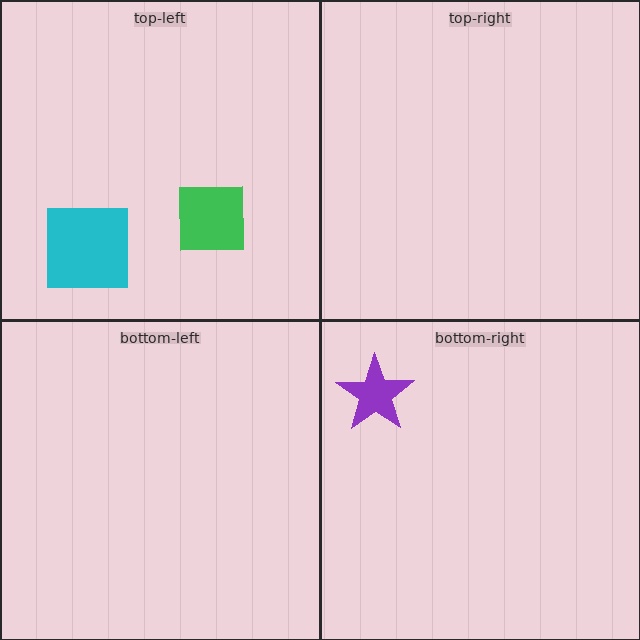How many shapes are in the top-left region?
2.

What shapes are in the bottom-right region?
The purple star.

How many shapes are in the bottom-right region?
1.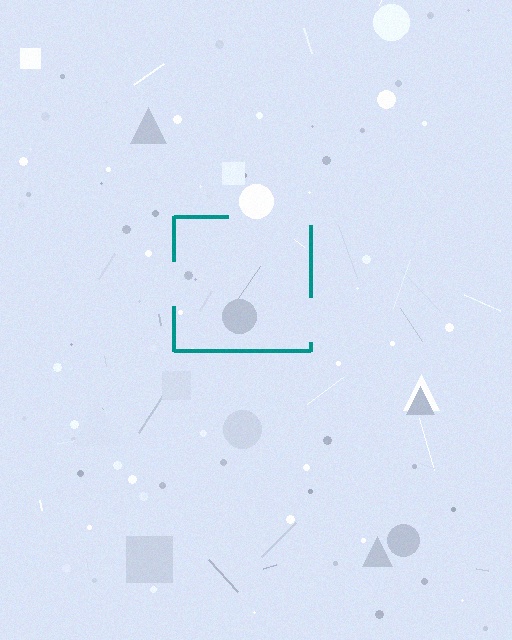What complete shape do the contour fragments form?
The contour fragments form a square.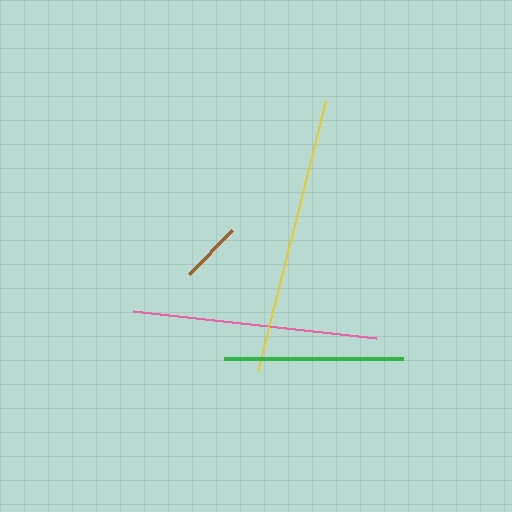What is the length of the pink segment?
The pink segment is approximately 245 pixels long.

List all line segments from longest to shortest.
From longest to shortest: yellow, pink, green, brown.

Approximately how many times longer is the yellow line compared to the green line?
The yellow line is approximately 1.6 times the length of the green line.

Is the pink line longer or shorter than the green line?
The pink line is longer than the green line.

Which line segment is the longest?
The yellow line is the longest at approximately 278 pixels.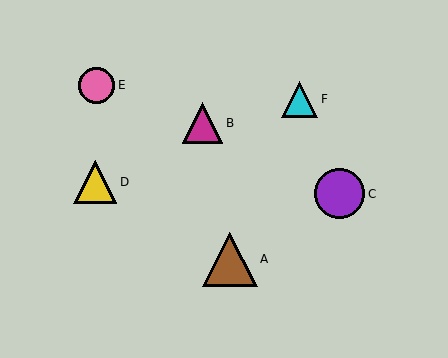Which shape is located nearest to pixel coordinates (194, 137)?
The magenta triangle (labeled B) at (203, 123) is nearest to that location.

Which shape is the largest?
The brown triangle (labeled A) is the largest.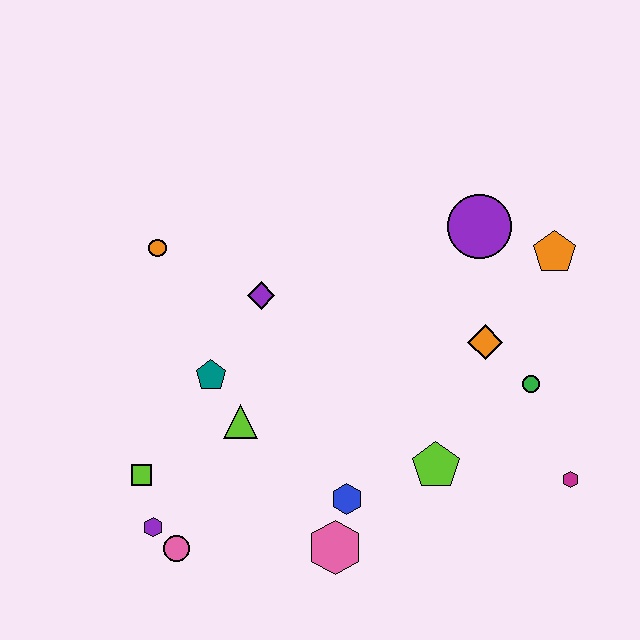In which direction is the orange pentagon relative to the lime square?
The orange pentagon is to the right of the lime square.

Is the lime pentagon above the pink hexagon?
Yes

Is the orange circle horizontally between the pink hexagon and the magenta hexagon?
No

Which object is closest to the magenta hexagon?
The green circle is closest to the magenta hexagon.